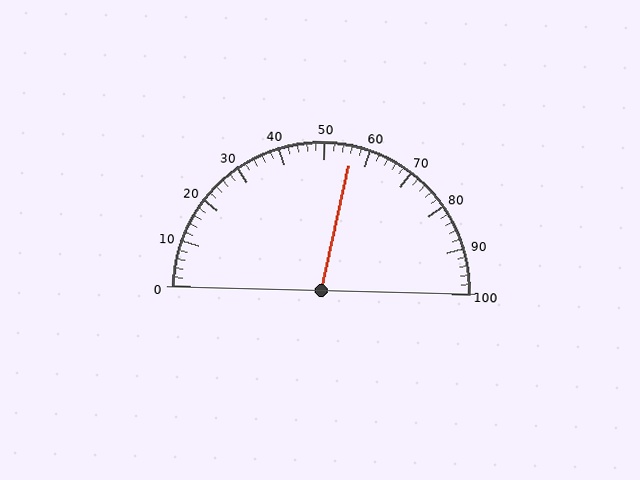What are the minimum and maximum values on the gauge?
The gauge ranges from 0 to 100.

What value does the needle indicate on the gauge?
The needle indicates approximately 56.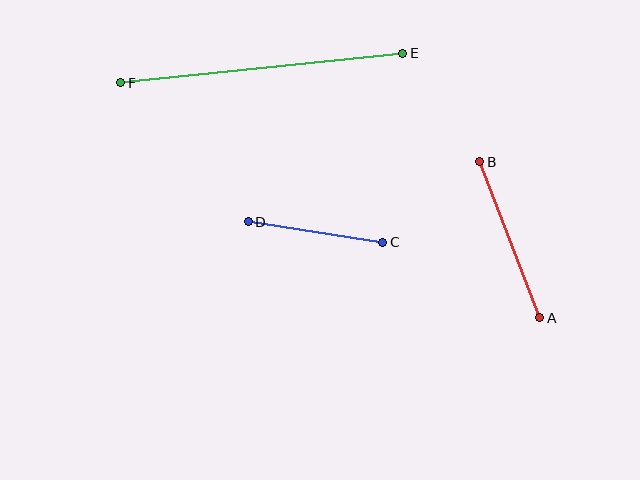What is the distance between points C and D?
The distance is approximately 136 pixels.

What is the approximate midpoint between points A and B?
The midpoint is at approximately (510, 240) pixels.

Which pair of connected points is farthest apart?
Points E and F are farthest apart.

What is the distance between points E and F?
The distance is approximately 283 pixels.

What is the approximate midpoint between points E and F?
The midpoint is at approximately (262, 68) pixels.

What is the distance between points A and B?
The distance is approximately 167 pixels.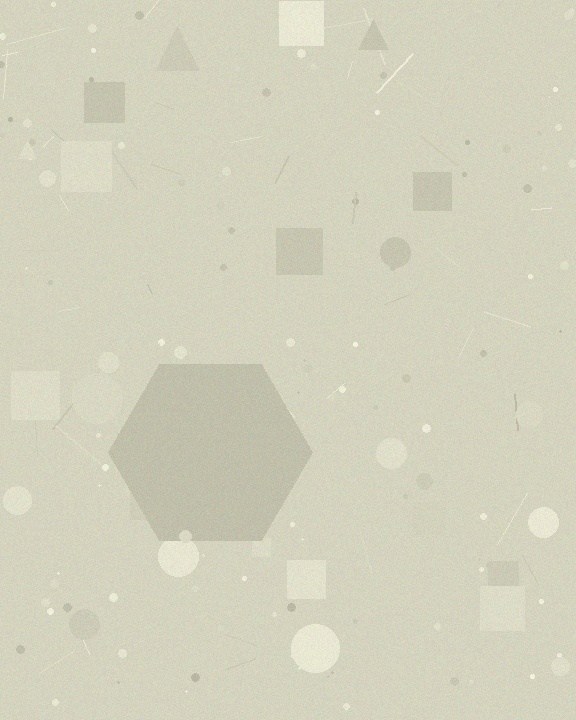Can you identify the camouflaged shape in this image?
The camouflaged shape is a hexagon.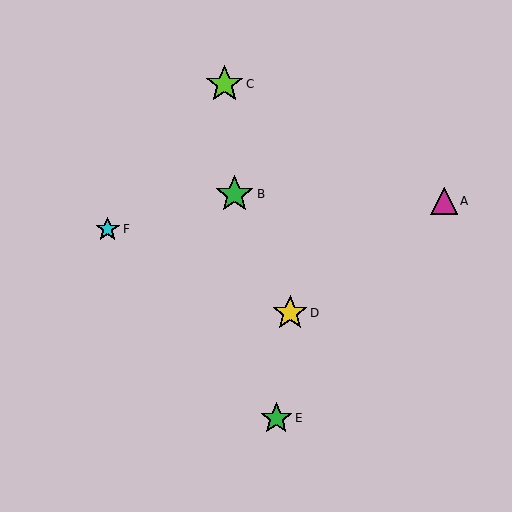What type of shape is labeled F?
Shape F is a cyan star.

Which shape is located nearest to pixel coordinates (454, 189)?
The magenta triangle (labeled A) at (444, 201) is nearest to that location.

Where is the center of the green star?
The center of the green star is at (276, 418).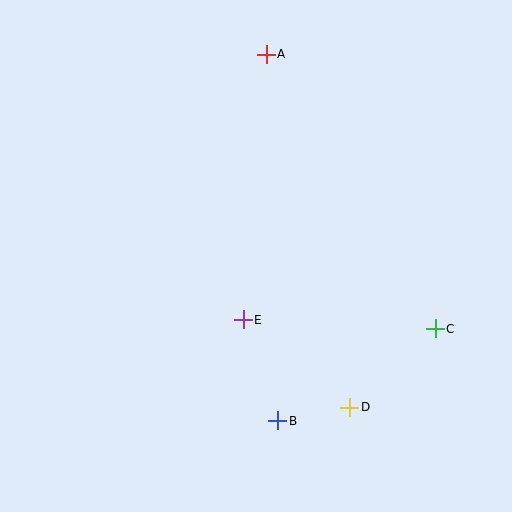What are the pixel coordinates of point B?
Point B is at (278, 421).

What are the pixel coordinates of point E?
Point E is at (243, 320).